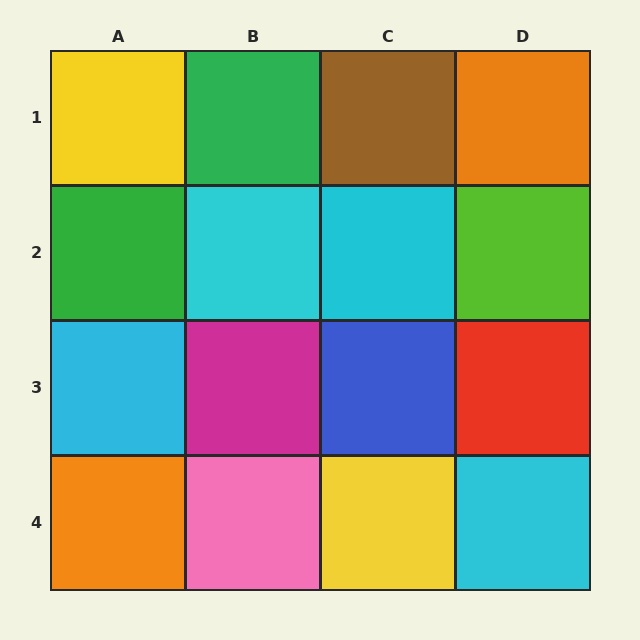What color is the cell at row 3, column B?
Magenta.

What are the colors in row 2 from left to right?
Green, cyan, cyan, lime.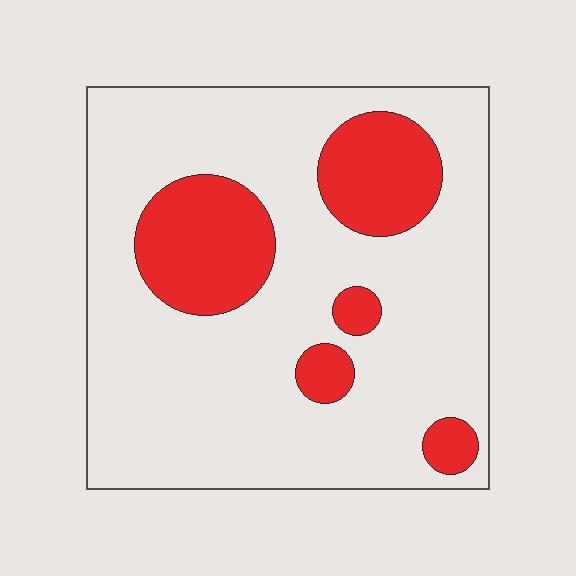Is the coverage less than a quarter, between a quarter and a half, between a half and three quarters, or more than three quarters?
Less than a quarter.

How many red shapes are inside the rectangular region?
5.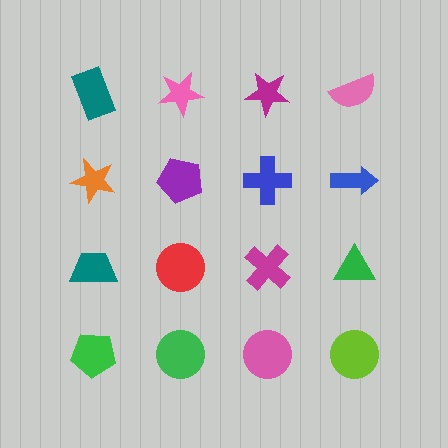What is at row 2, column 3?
A blue cross.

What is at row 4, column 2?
A green circle.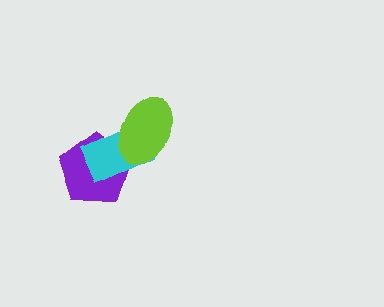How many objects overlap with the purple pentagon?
2 objects overlap with the purple pentagon.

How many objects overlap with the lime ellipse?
2 objects overlap with the lime ellipse.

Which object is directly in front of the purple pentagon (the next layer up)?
The cyan rectangle is directly in front of the purple pentagon.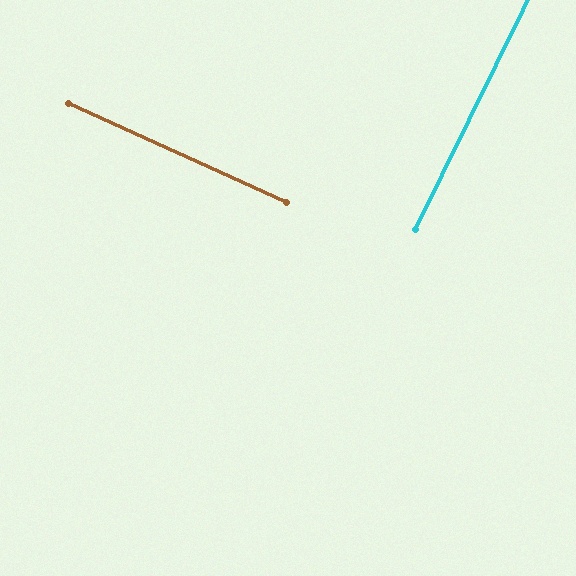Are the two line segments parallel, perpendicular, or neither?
Perpendicular — they meet at approximately 89°.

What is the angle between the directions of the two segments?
Approximately 89 degrees.